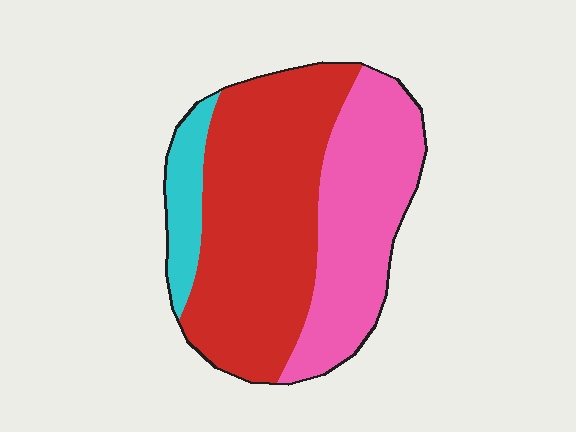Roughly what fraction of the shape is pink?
Pink takes up between a quarter and a half of the shape.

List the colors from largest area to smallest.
From largest to smallest: red, pink, cyan.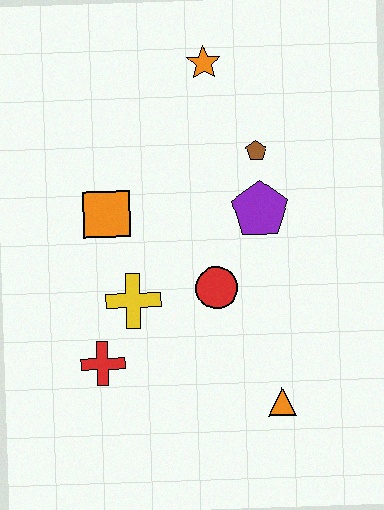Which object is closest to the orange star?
The brown pentagon is closest to the orange star.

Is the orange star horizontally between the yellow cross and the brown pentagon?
Yes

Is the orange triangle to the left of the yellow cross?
No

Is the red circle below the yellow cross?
No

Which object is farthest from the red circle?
The orange star is farthest from the red circle.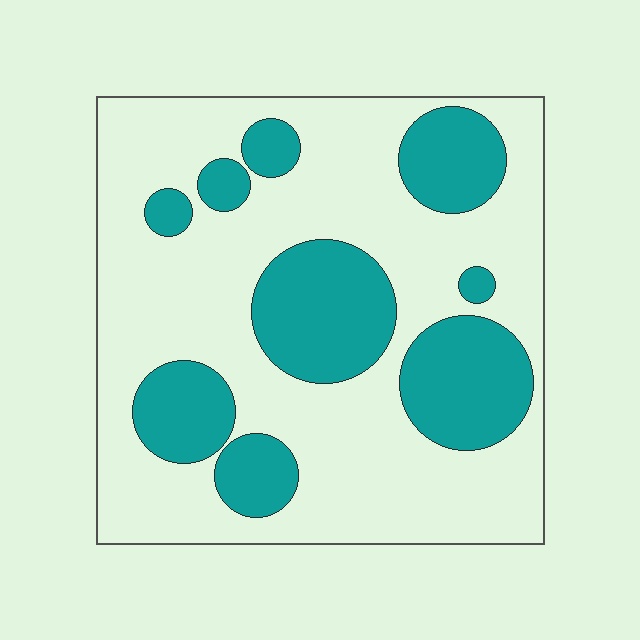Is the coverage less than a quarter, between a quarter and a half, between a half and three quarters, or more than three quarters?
Between a quarter and a half.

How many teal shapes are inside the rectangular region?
9.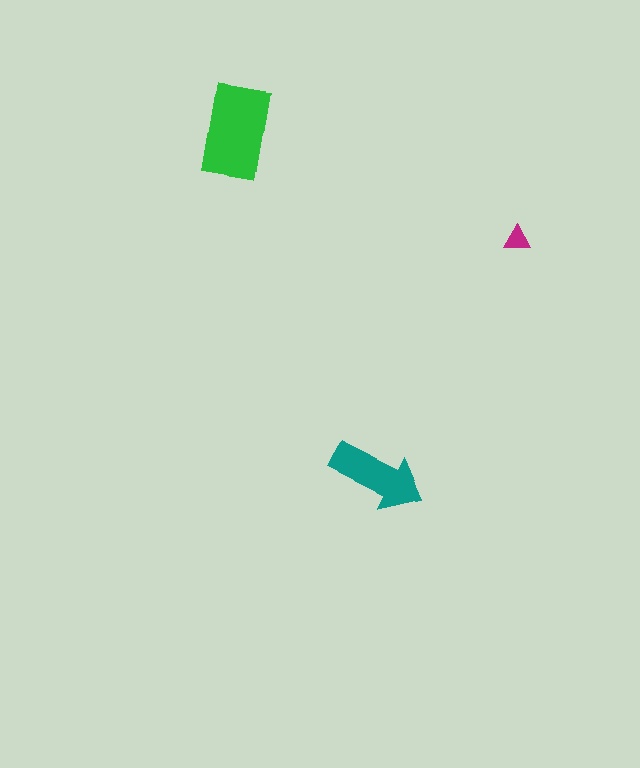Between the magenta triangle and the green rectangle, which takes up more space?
The green rectangle.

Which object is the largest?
The green rectangle.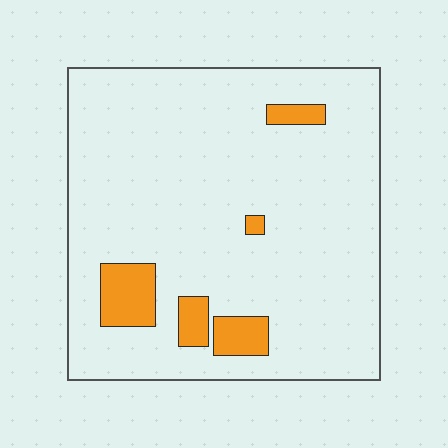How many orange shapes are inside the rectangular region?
5.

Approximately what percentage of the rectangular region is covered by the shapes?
Approximately 10%.